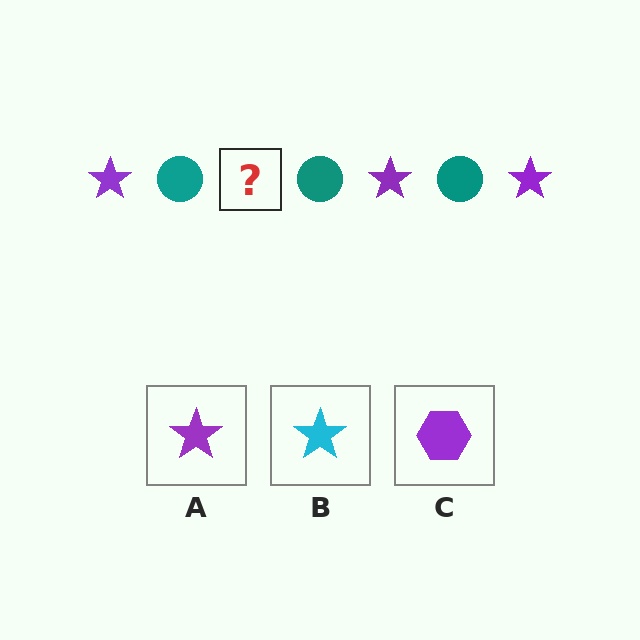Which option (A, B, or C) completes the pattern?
A.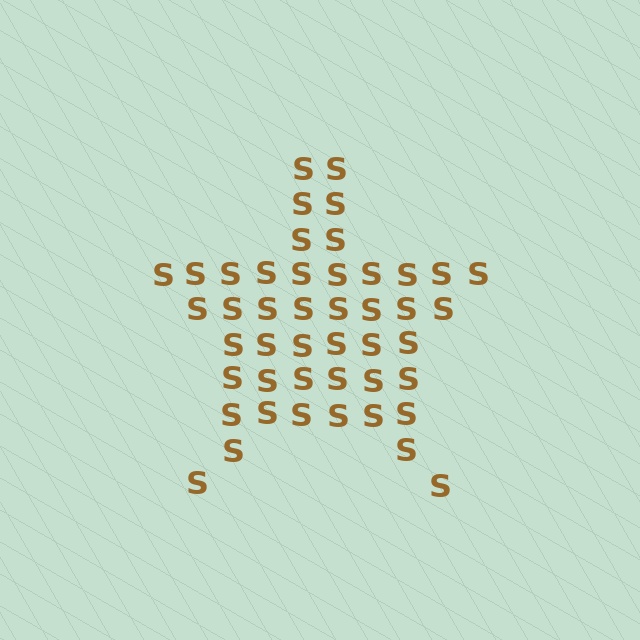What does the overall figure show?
The overall figure shows a star.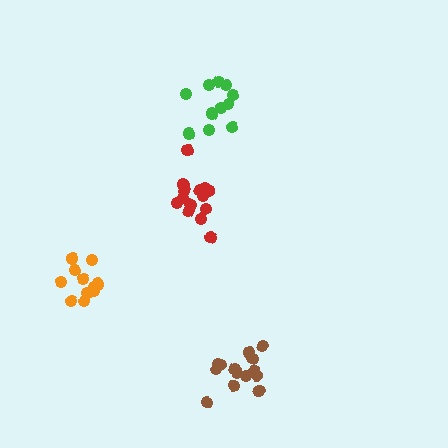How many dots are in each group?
Group 1: 15 dots, Group 2: 11 dots, Group 3: 14 dots, Group 4: 12 dots (52 total).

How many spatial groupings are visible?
There are 4 spatial groupings.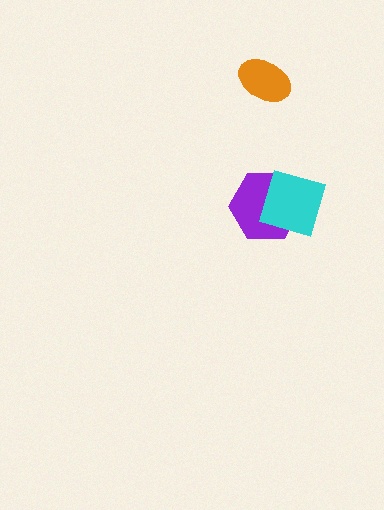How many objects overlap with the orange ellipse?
0 objects overlap with the orange ellipse.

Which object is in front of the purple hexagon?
The cyan diamond is in front of the purple hexagon.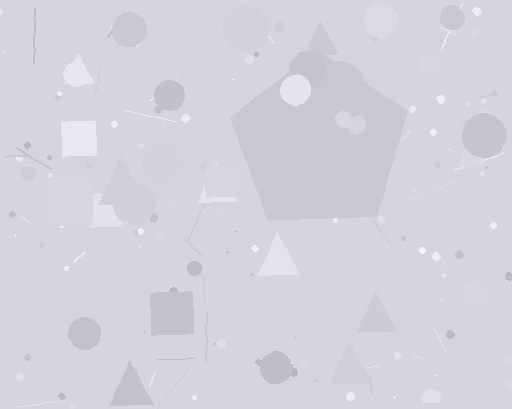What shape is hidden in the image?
A pentagon is hidden in the image.